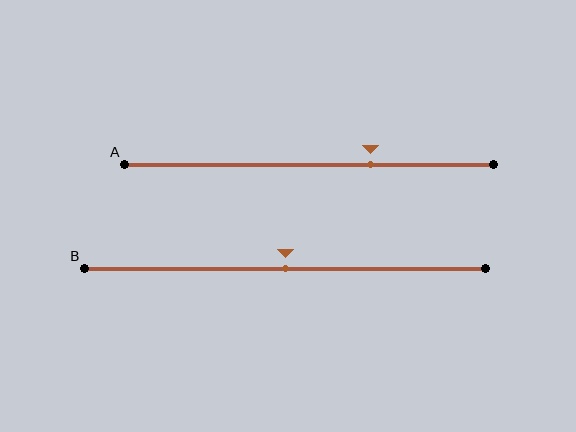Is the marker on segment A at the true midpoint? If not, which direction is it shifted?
No, the marker on segment A is shifted to the right by about 16% of the segment length.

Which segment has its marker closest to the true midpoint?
Segment B has its marker closest to the true midpoint.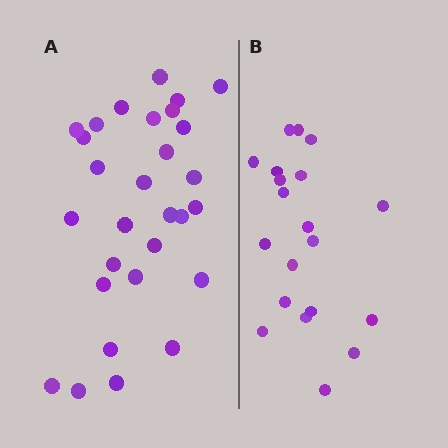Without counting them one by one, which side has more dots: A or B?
Region A (the left region) has more dots.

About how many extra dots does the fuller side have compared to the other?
Region A has roughly 8 or so more dots than region B.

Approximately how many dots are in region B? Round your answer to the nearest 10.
About 20 dots.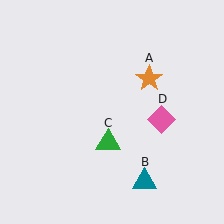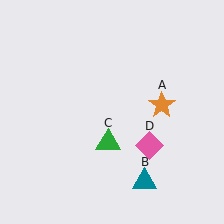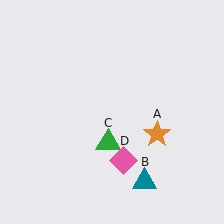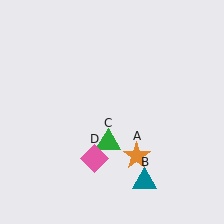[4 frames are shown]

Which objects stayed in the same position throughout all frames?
Teal triangle (object B) and green triangle (object C) remained stationary.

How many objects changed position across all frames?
2 objects changed position: orange star (object A), pink diamond (object D).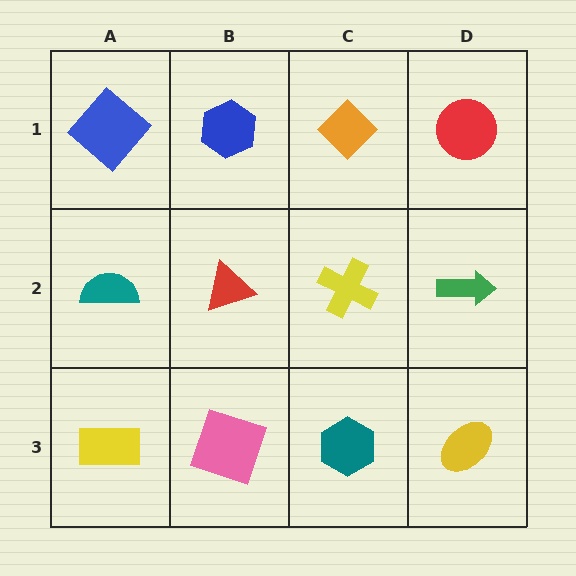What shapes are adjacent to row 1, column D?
A green arrow (row 2, column D), an orange diamond (row 1, column C).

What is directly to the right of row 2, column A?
A red triangle.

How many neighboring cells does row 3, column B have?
3.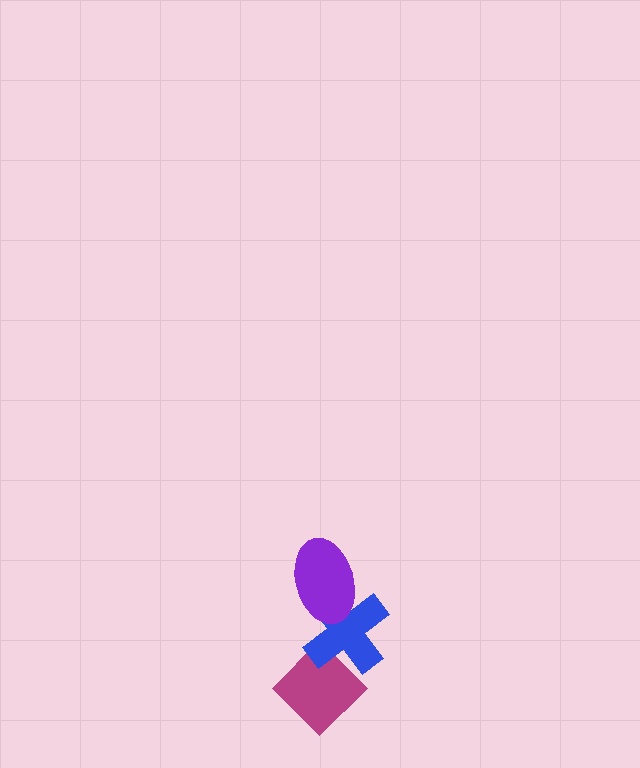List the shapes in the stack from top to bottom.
From top to bottom: the purple ellipse, the blue cross, the magenta diamond.